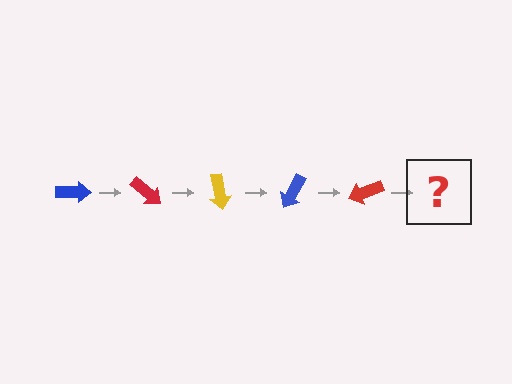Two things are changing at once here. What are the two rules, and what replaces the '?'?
The two rules are that it rotates 40 degrees each step and the color cycles through blue, red, and yellow. The '?' should be a yellow arrow, rotated 200 degrees from the start.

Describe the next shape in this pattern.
It should be a yellow arrow, rotated 200 degrees from the start.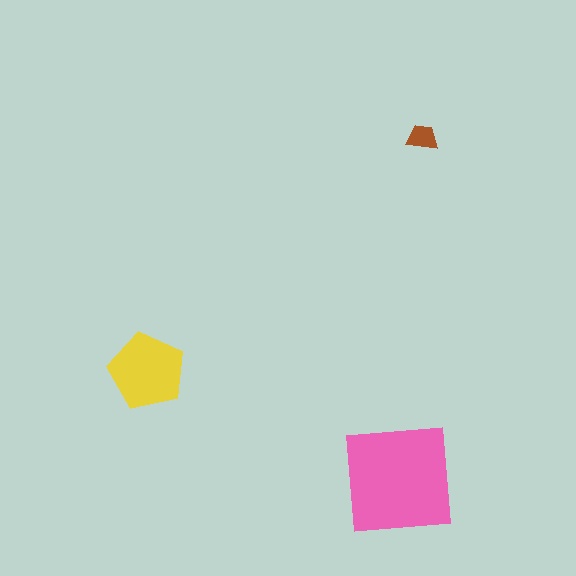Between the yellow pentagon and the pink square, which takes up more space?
The pink square.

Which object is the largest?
The pink square.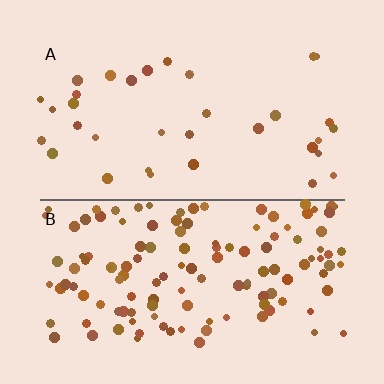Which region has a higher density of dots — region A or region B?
B (the bottom).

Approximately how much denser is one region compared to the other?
Approximately 3.8× — region B over region A.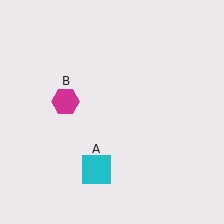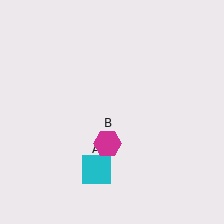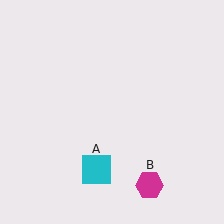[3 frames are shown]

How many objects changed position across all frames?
1 object changed position: magenta hexagon (object B).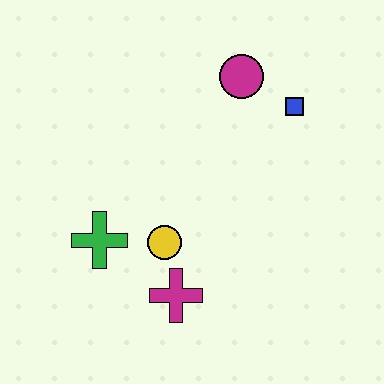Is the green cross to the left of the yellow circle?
Yes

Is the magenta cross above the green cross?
No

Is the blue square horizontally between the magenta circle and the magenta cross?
No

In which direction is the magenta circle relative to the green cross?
The magenta circle is above the green cross.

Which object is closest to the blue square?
The magenta circle is closest to the blue square.